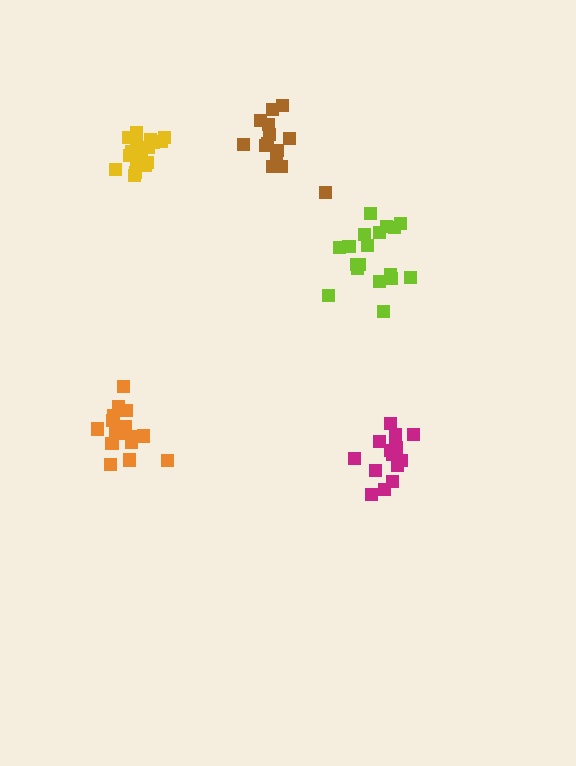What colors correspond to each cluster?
The clusters are colored: orange, magenta, brown, yellow, lime.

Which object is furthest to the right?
The magenta cluster is rightmost.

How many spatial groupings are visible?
There are 5 spatial groupings.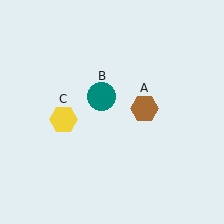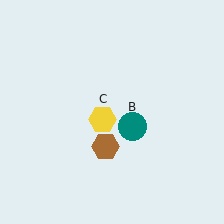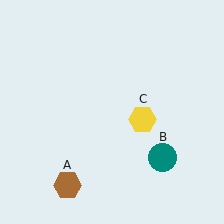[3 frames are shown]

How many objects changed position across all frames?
3 objects changed position: brown hexagon (object A), teal circle (object B), yellow hexagon (object C).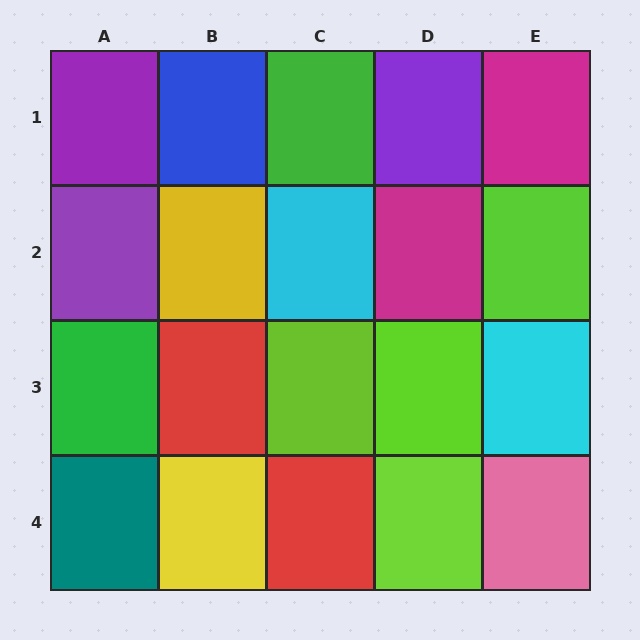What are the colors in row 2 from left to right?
Purple, yellow, cyan, magenta, lime.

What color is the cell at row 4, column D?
Lime.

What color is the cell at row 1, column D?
Purple.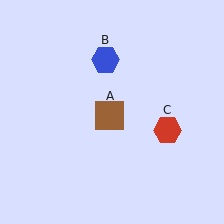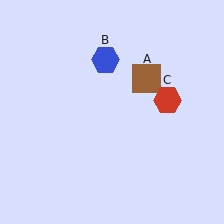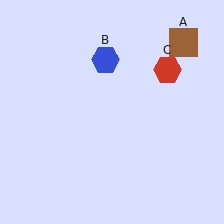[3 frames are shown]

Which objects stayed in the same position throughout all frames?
Blue hexagon (object B) remained stationary.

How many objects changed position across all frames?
2 objects changed position: brown square (object A), red hexagon (object C).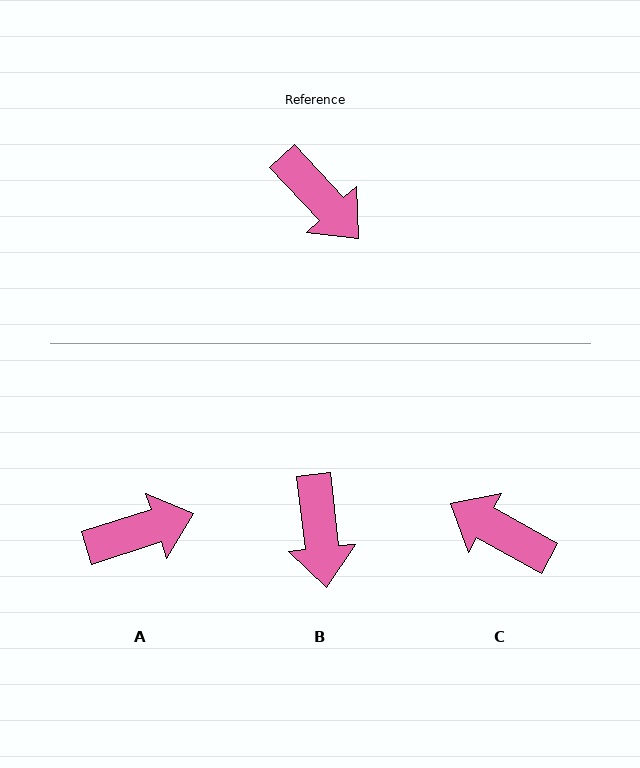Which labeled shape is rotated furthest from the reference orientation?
C, about 162 degrees away.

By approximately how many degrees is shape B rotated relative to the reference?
Approximately 36 degrees clockwise.